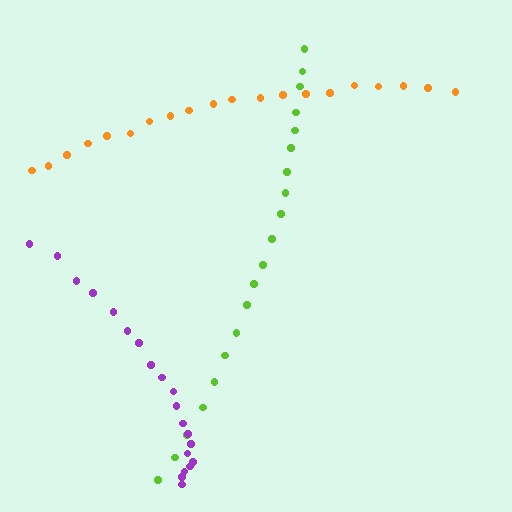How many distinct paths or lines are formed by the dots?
There are 3 distinct paths.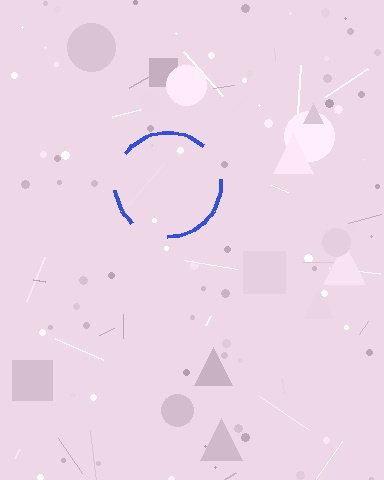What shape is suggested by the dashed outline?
The dashed outline suggests a circle.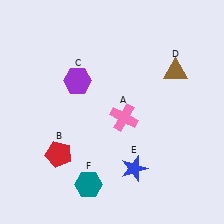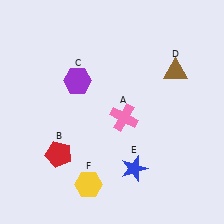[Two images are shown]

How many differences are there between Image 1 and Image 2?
There is 1 difference between the two images.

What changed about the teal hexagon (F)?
In Image 1, F is teal. In Image 2, it changed to yellow.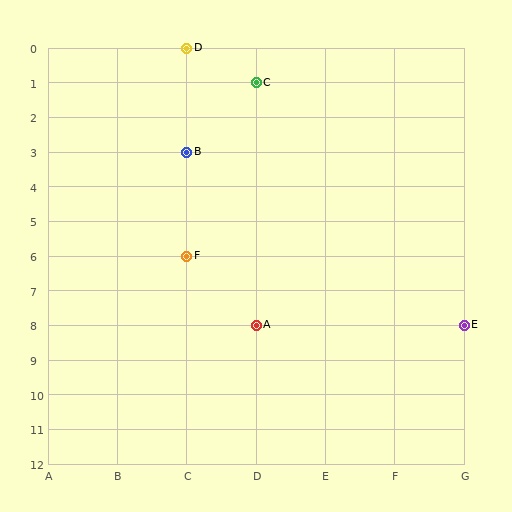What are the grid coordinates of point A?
Point A is at grid coordinates (D, 8).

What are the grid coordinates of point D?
Point D is at grid coordinates (C, 0).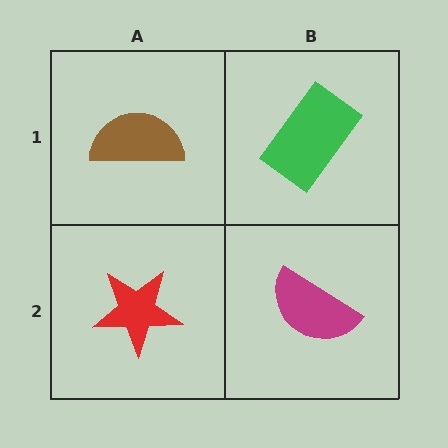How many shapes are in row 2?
2 shapes.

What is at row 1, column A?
A brown semicircle.